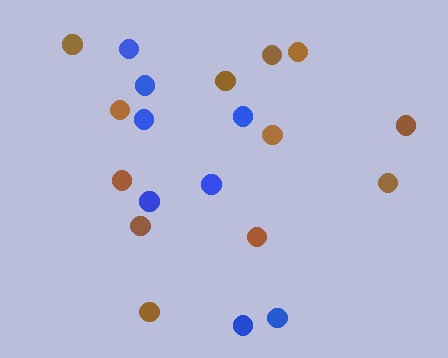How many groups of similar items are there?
There are 2 groups: one group of brown circles (12) and one group of blue circles (8).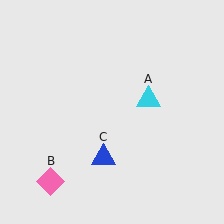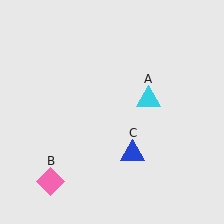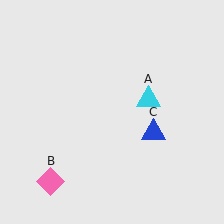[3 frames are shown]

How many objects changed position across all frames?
1 object changed position: blue triangle (object C).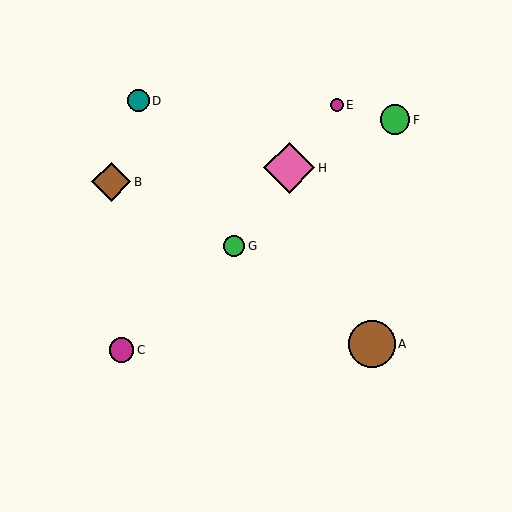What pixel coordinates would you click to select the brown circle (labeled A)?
Click at (372, 344) to select the brown circle A.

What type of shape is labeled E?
Shape E is a magenta circle.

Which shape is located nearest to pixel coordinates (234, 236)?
The green circle (labeled G) at (234, 246) is nearest to that location.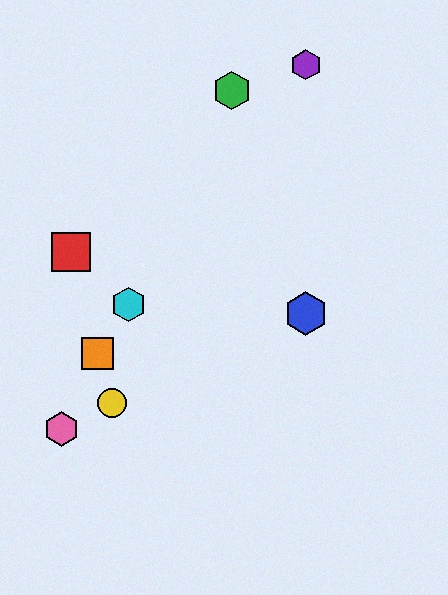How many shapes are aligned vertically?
2 shapes (the blue hexagon, the purple hexagon) are aligned vertically.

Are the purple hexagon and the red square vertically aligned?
No, the purple hexagon is at x≈306 and the red square is at x≈71.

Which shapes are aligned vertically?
The blue hexagon, the purple hexagon are aligned vertically.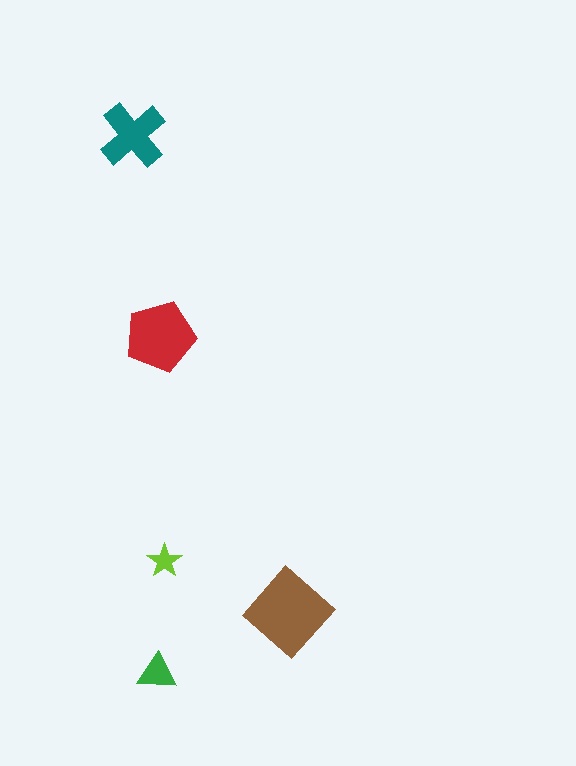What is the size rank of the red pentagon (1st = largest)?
2nd.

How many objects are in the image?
There are 5 objects in the image.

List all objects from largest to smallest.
The brown diamond, the red pentagon, the teal cross, the green triangle, the lime star.